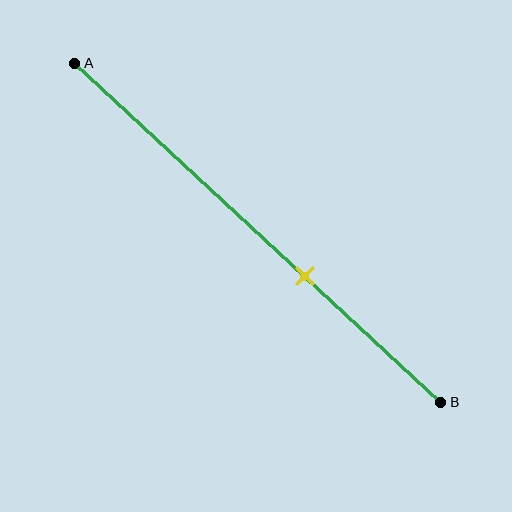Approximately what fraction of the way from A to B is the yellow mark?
The yellow mark is approximately 65% of the way from A to B.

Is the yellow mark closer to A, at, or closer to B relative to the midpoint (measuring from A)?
The yellow mark is closer to point B than the midpoint of segment AB.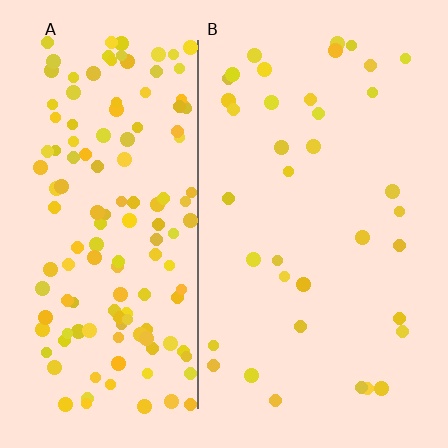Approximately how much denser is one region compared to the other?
Approximately 3.8× — region A over region B.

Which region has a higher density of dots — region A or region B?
A (the left).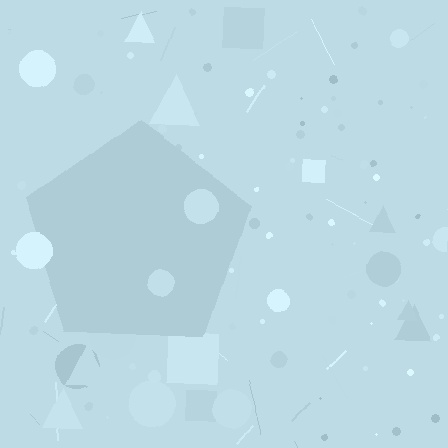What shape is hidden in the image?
A pentagon is hidden in the image.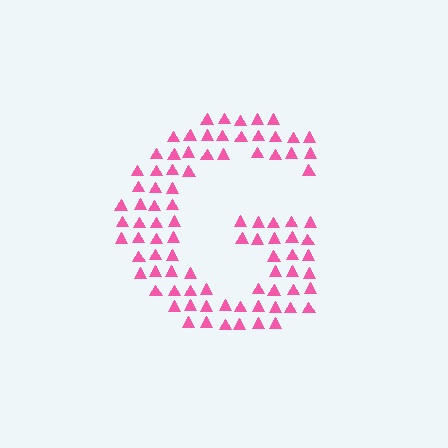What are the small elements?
The small elements are triangles.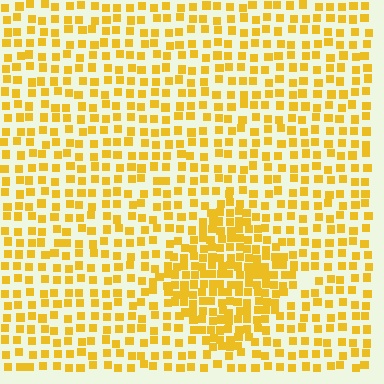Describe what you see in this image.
The image contains small yellow elements arranged at two different densities. A diamond-shaped region is visible where the elements are more densely packed than the surrounding area.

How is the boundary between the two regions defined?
The boundary is defined by a change in element density (approximately 1.9x ratio). All elements are the same color, size, and shape.